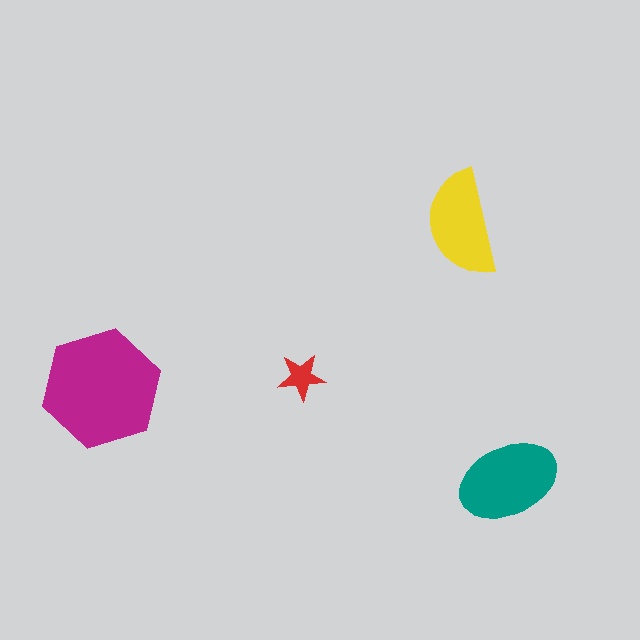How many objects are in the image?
There are 4 objects in the image.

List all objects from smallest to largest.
The red star, the yellow semicircle, the teal ellipse, the magenta hexagon.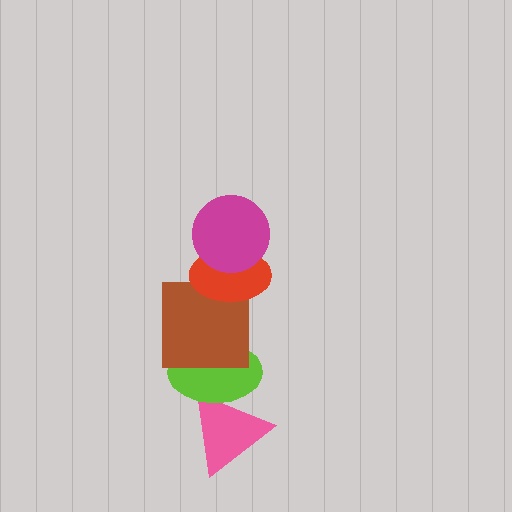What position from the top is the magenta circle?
The magenta circle is 1st from the top.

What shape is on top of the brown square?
The red ellipse is on top of the brown square.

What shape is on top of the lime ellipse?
The brown square is on top of the lime ellipse.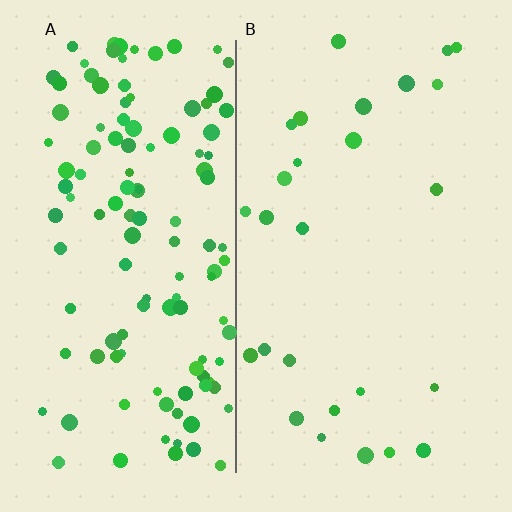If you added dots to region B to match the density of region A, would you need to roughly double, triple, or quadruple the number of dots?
Approximately quadruple.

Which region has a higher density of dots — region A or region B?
A (the left).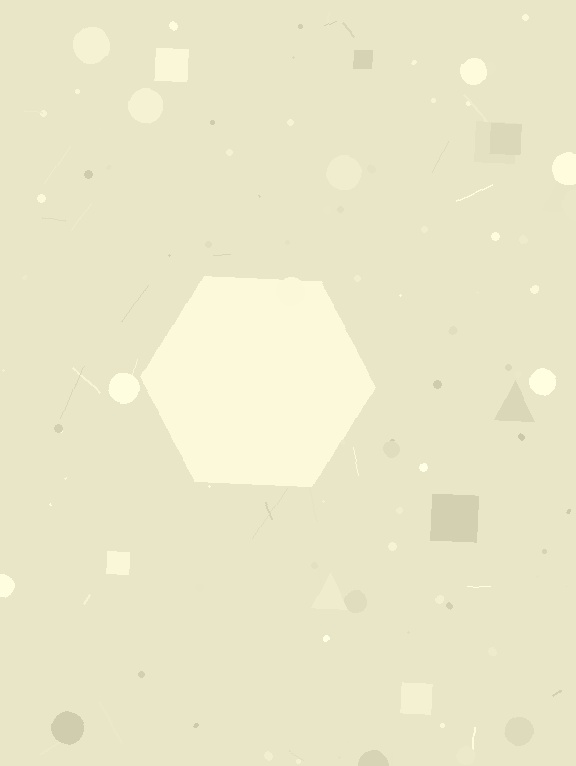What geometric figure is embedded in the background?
A hexagon is embedded in the background.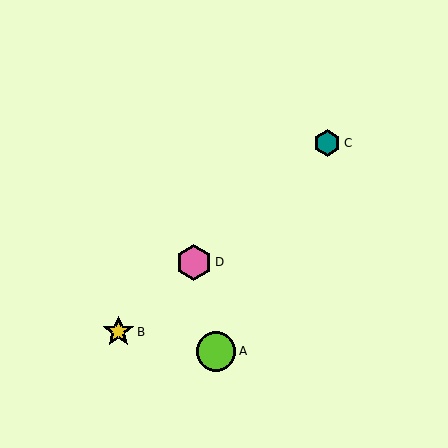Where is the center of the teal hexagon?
The center of the teal hexagon is at (327, 143).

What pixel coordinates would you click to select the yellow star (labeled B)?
Click at (118, 332) to select the yellow star B.